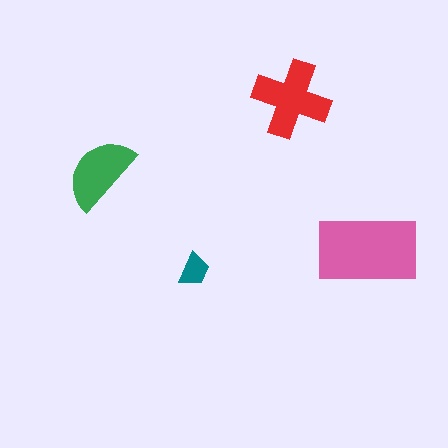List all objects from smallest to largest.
The teal trapezoid, the green semicircle, the red cross, the pink rectangle.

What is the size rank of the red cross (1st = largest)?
2nd.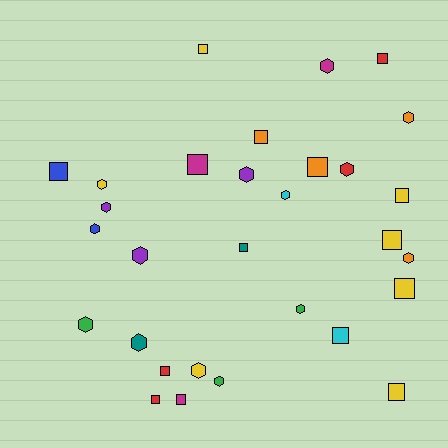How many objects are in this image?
There are 30 objects.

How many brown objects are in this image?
There are no brown objects.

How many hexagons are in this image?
There are 15 hexagons.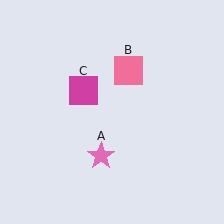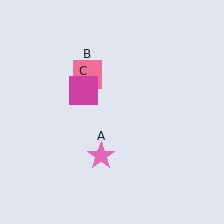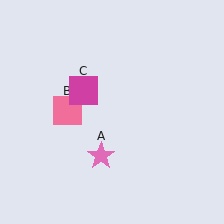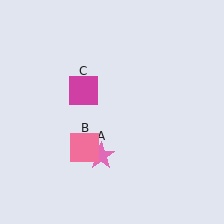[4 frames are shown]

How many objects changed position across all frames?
1 object changed position: pink square (object B).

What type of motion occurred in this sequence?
The pink square (object B) rotated counterclockwise around the center of the scene.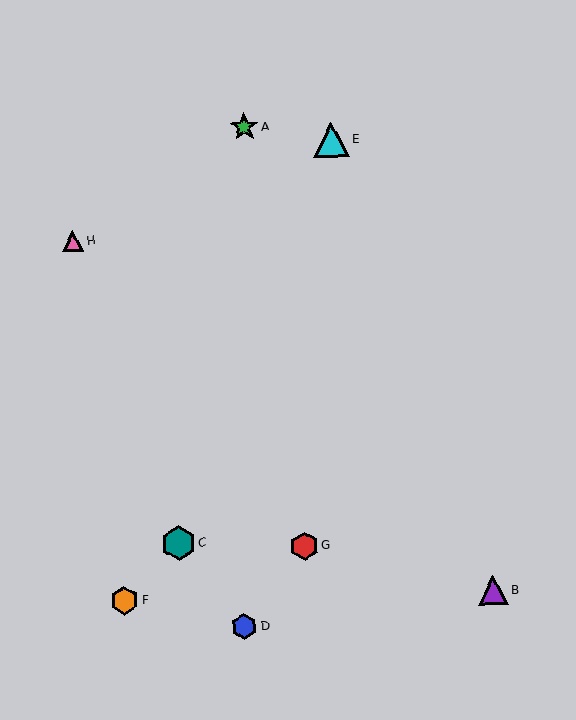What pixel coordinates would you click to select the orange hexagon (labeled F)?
Click at (124, 601) to select the orange hexagon F.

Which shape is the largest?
The cyan triangle (labeled E) is the largest.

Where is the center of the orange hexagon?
The center of the orange hexagon is at (124, 601).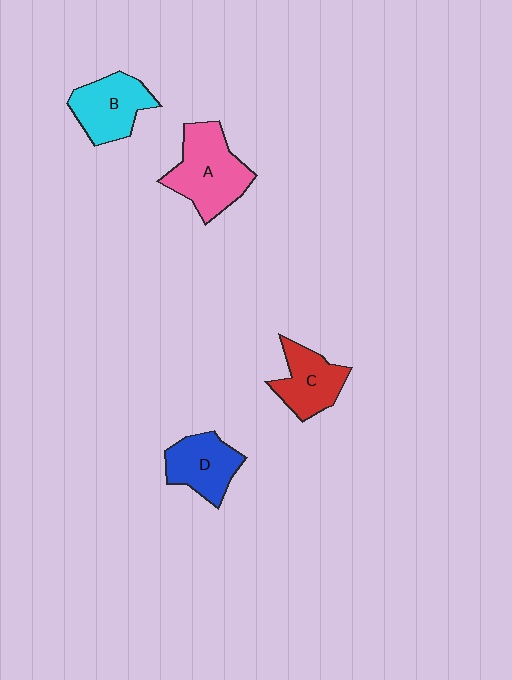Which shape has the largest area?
Shape A (pink).